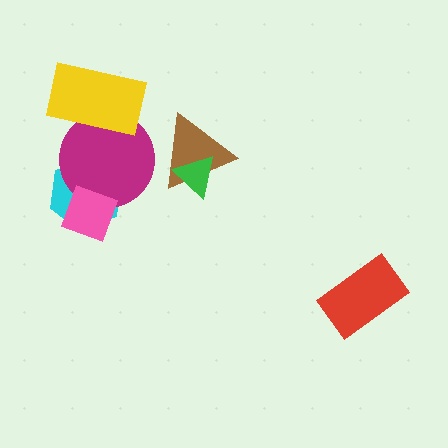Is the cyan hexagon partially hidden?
Yes, it is partially covered by another shape.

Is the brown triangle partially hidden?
Yes, it is partially covered by another shape.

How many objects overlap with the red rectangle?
0 objects overlap with the red rectangle.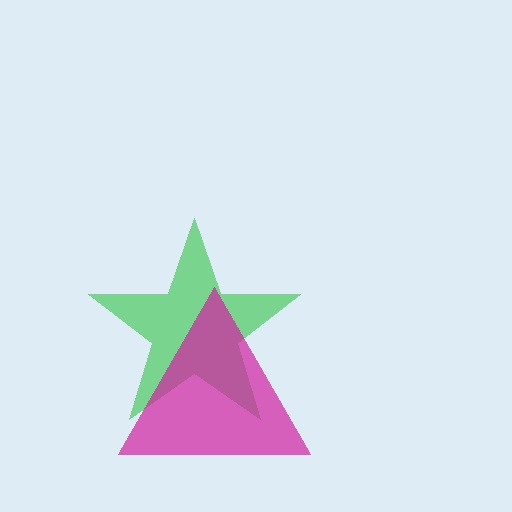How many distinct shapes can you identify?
There are 2 distinct shapes: a green star, a magenta triangle.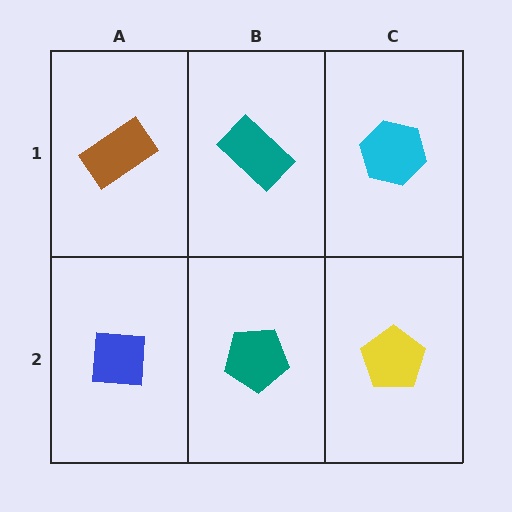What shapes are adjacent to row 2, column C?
A cyan hexagon (row 1, column C), a teal pentagon (row 2, column B).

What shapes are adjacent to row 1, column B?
A teal pentagon (row 2, column B), a brown rectangle (row 1, column A), a cyan hexagon (row 1, column C).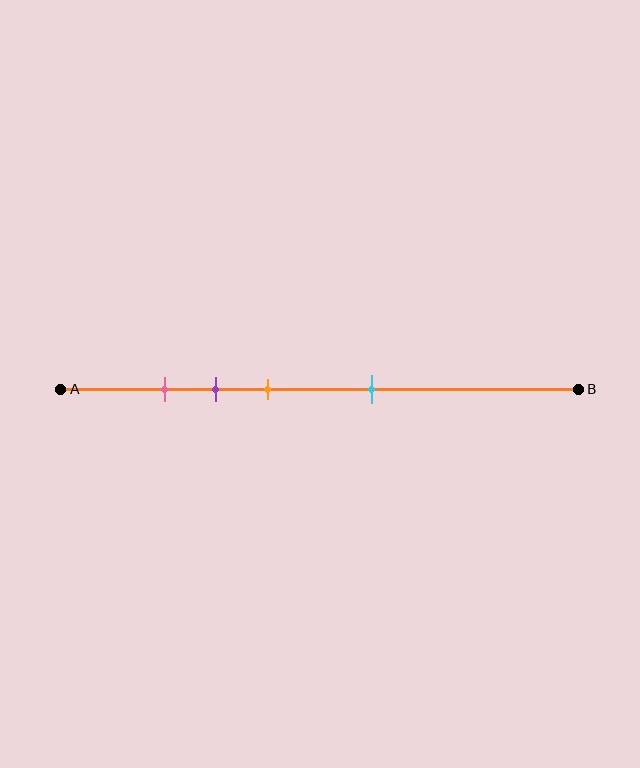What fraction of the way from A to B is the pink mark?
The pink mark is approximately 20% (0.2) of the way from A to B.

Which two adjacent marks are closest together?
The pink and purple marks are the closest adjacent pair.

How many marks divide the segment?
There are 4 marks dividing the segment.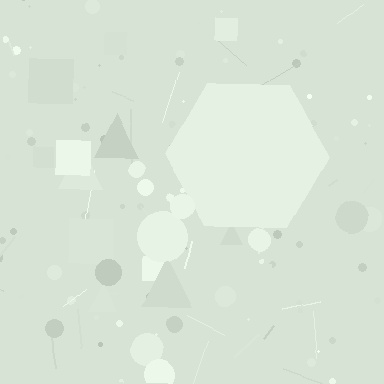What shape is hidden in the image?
A hexagon is hidden in the image.